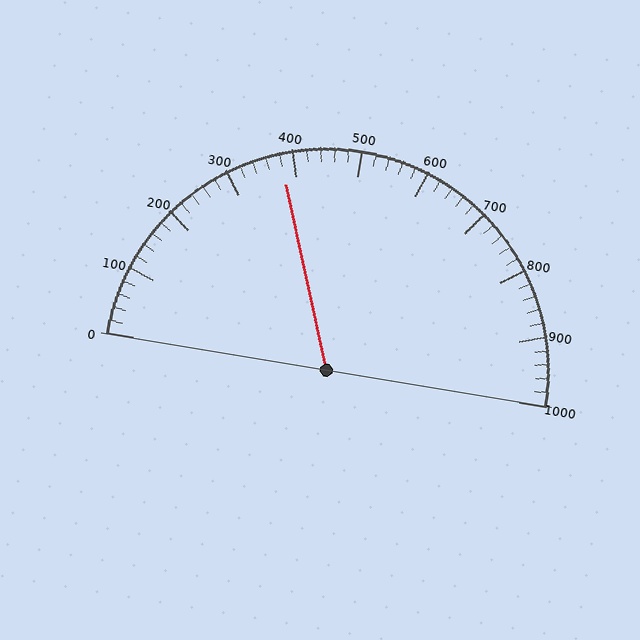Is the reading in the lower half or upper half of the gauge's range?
The reading is in the lower half of the range (0 to 1000).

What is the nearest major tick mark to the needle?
The nearest major tick mark is 400.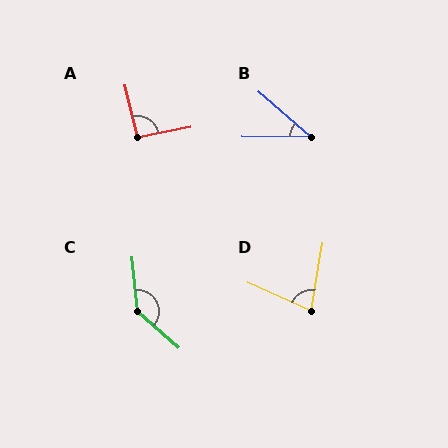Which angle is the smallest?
B, at approximately 41 degrees.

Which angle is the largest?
C, at approximately 137 degrees.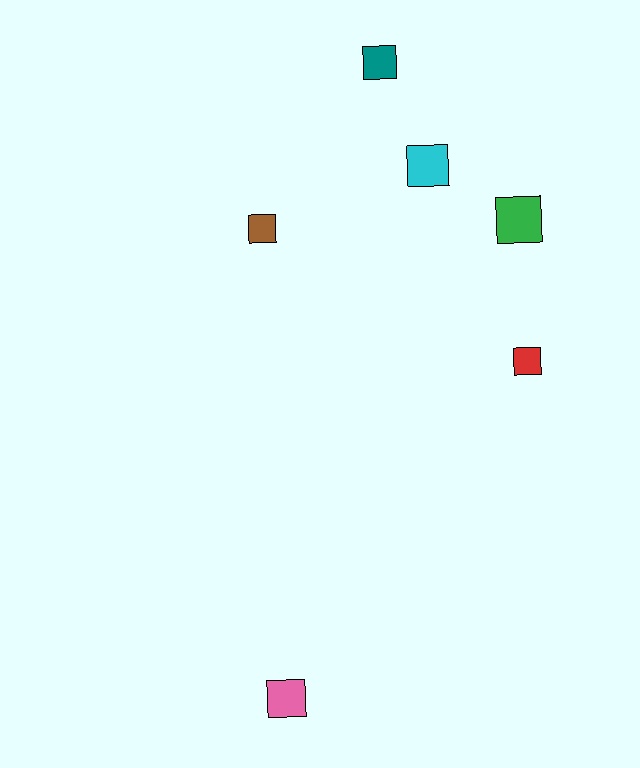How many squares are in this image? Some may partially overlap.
There are 6 squares.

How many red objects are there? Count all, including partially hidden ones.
There is 1 red object.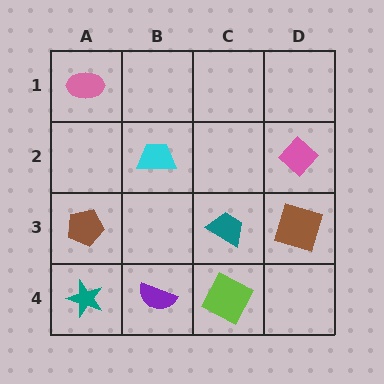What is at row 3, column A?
A brown pentagon.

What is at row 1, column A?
A pink ellipse.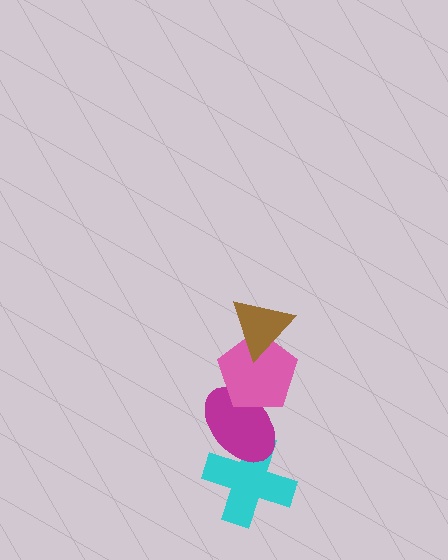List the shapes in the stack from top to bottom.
From top to bottom: the brown triangle, the pink pentagon, the magenta ellipse, the cyan cross.